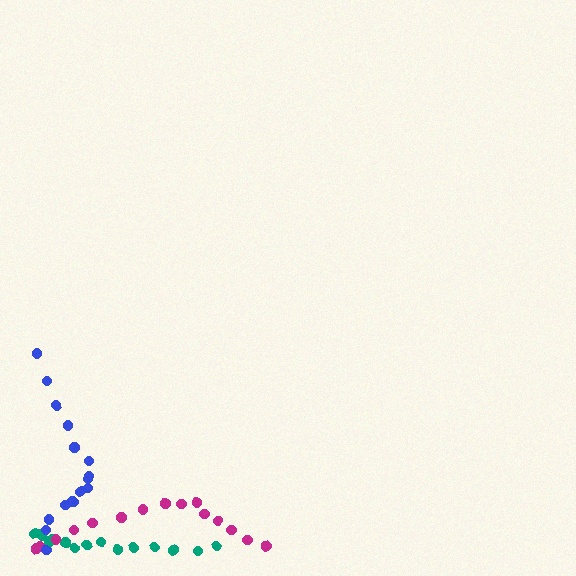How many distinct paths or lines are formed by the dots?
There are 3 distinct paths.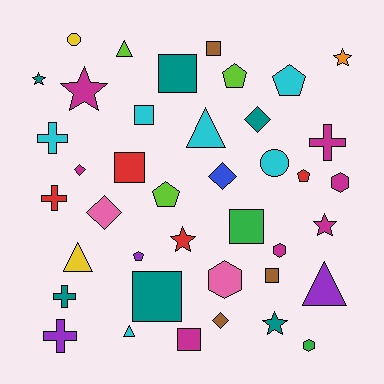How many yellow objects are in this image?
There are 2 yellow objects.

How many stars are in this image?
There are 6 stars.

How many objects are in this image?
There are 40 objects.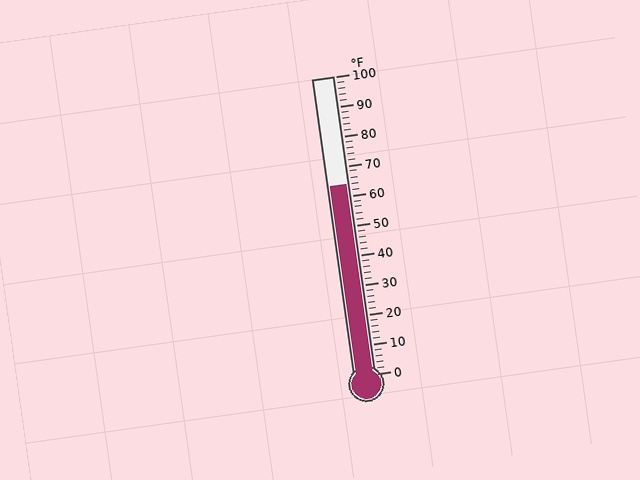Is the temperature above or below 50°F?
The temperature is above 50°F.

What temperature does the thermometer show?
The thermometer shows approximately 64°F.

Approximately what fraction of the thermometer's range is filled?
The thermometer is filled to approximately 65% of its range.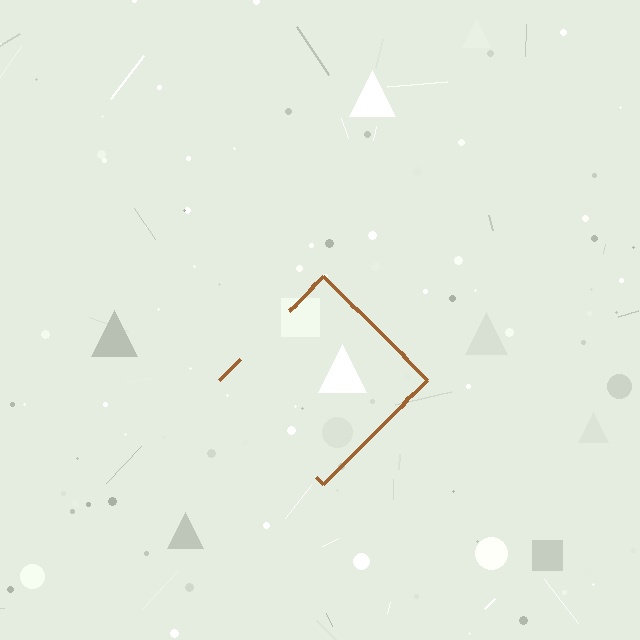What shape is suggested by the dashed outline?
The dashed outline suggests a diamond.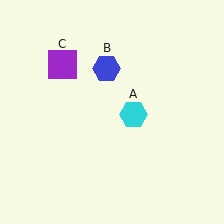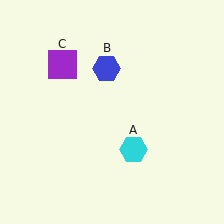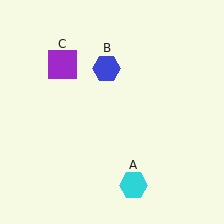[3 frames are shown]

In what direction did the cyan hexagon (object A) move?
The cyan hexagon (object A) moved down.